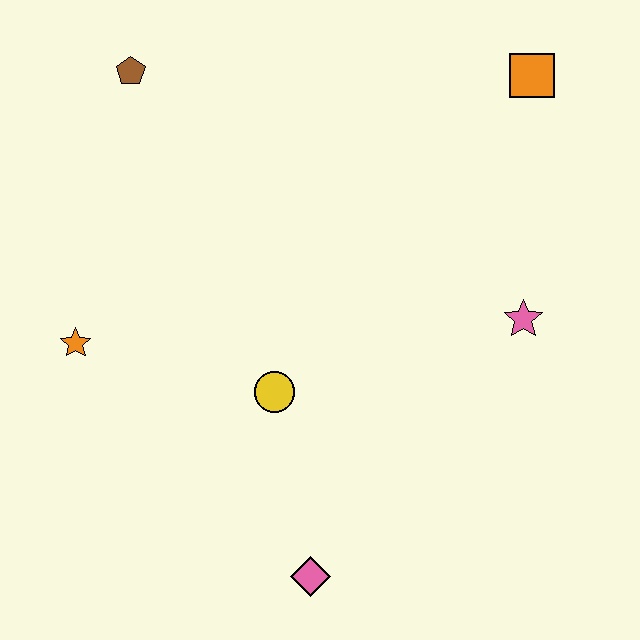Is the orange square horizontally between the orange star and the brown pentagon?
No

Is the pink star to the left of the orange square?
Yes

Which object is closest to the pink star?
The orange square is closest to the pink star.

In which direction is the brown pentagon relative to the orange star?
The brown pentagon is above the orange star.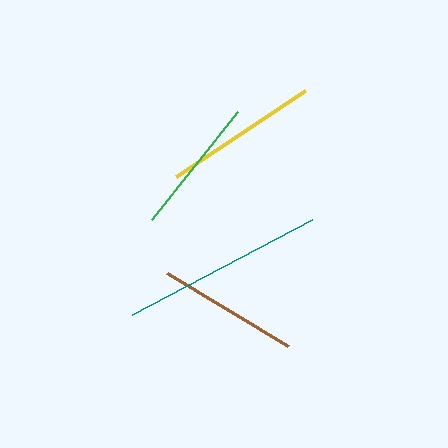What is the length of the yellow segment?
The yellow segment is approximately 155 pixels long.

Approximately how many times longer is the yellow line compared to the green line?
The yellow line is approximately 1.1 times the length of the green line.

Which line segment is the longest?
The teal line is the longest at approximately 203 pixels.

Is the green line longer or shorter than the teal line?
The teal line is longer than the green line.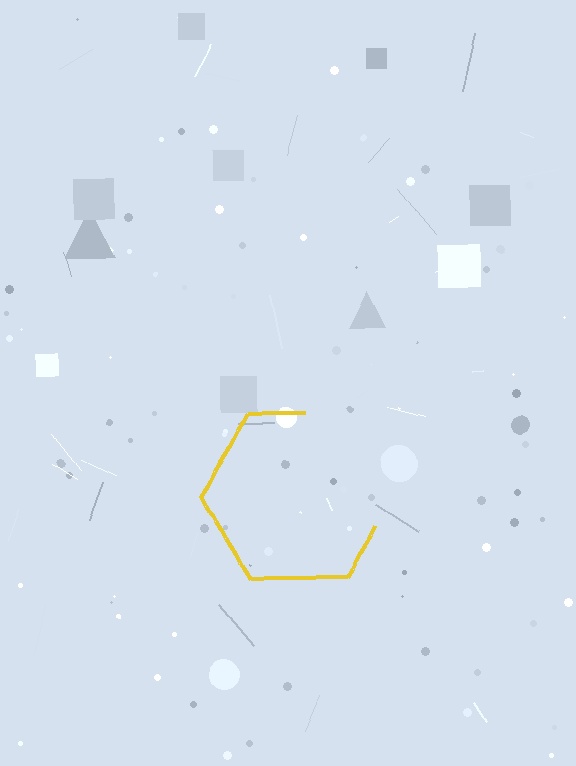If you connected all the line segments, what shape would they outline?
They would outline a hexagon.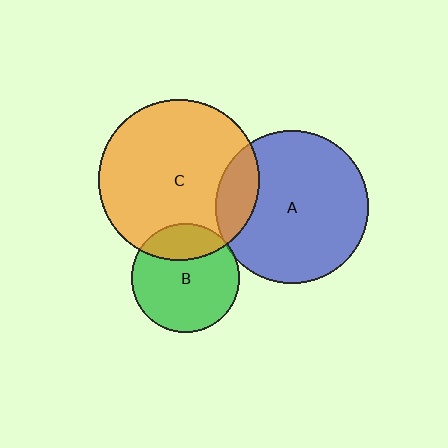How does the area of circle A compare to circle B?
Approximately 2.0 times.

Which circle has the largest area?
Circle C (orange).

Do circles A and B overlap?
Yes.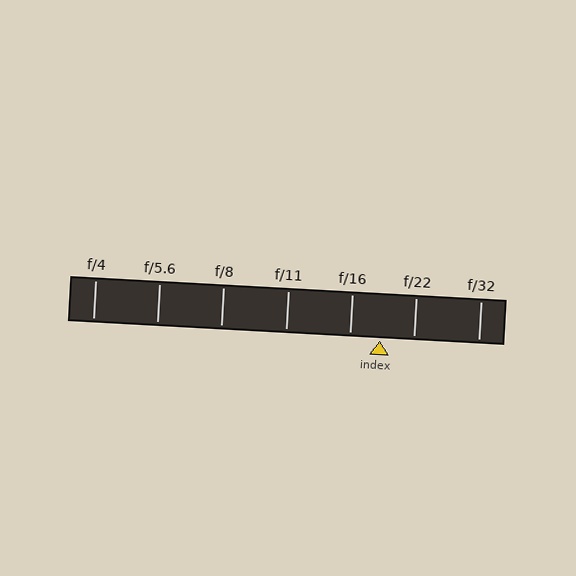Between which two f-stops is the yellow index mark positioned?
The index mark is between f/16 and f/22.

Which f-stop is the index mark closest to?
The index mark is closest to f/16.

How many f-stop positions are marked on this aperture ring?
There are 7 f-stop positions marked.